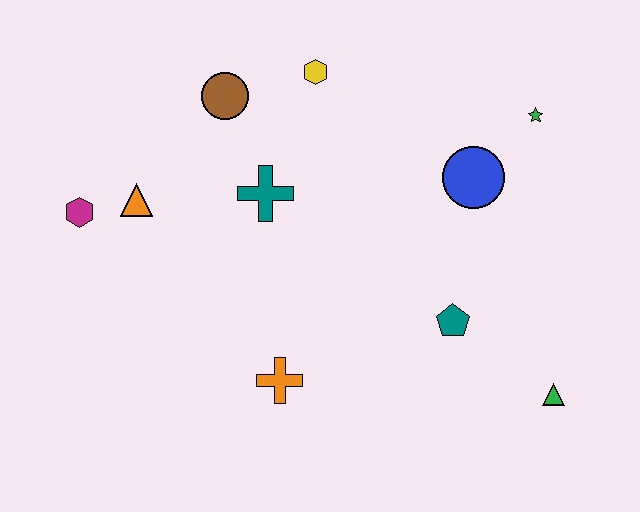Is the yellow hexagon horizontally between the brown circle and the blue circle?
Yes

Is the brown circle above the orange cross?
Yes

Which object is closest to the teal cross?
The brown circle is closest to the teal cross.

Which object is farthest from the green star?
The magenta hexagon is farthest from the green star.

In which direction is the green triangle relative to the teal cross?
The green triangle is to the right of the teal cross.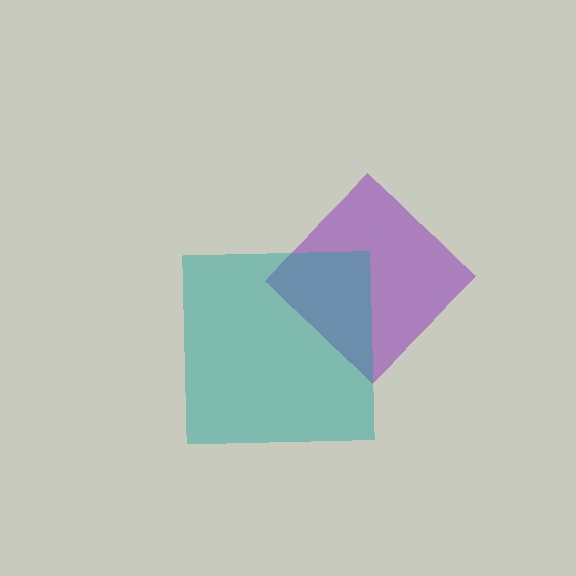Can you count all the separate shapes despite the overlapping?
Yes, there are 2 separate shapes.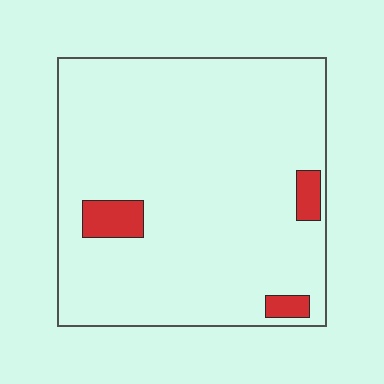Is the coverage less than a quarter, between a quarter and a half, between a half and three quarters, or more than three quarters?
Less than a quarter.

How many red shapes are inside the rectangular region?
3.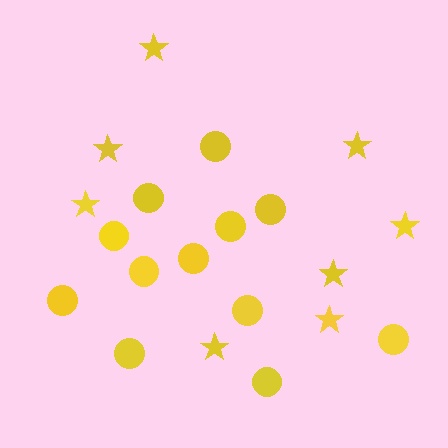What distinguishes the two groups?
There are 2 groups: one group of stars (8) and one group of circles (12).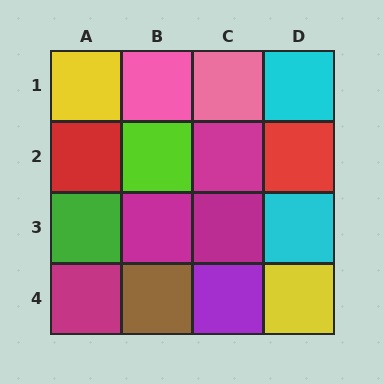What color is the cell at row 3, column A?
Green.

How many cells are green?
1 cell is green.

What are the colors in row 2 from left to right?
Red, lime, magenta, red.